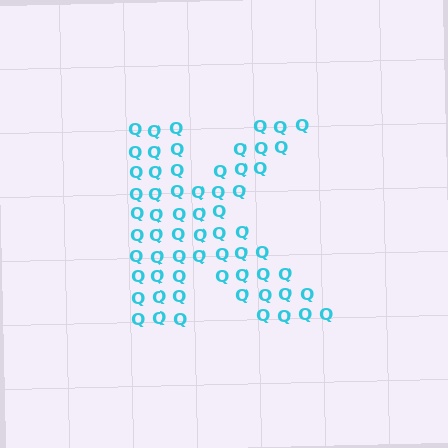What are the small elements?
The small elements are letter Q's.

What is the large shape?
The large shape is the letter K.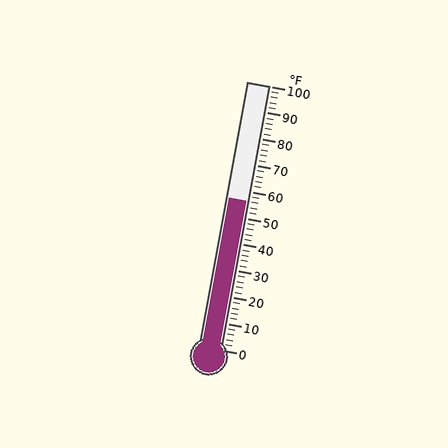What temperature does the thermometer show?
The thermometer shows approximately 56°F.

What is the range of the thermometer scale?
The thermometer scale ranges from 0°F to 100°F.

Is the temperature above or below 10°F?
The temperature is above 10°F.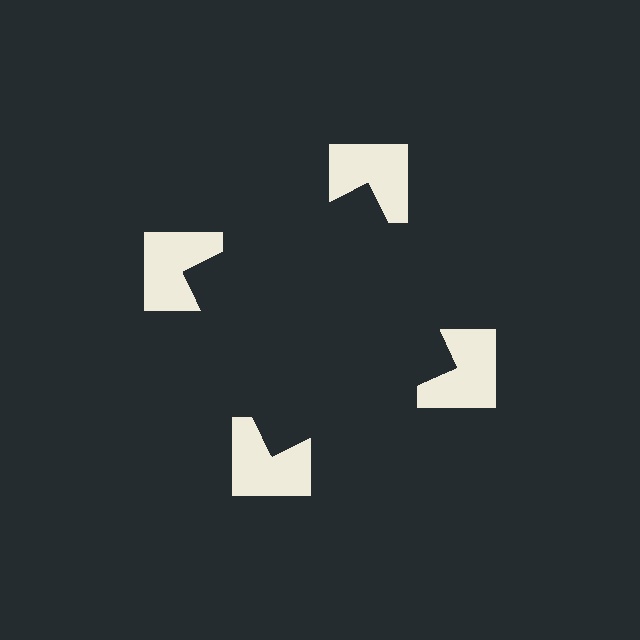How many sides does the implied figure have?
4 sides.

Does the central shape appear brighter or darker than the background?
It typically appears slightly darker than the background, even though no actual brightness change is drawn.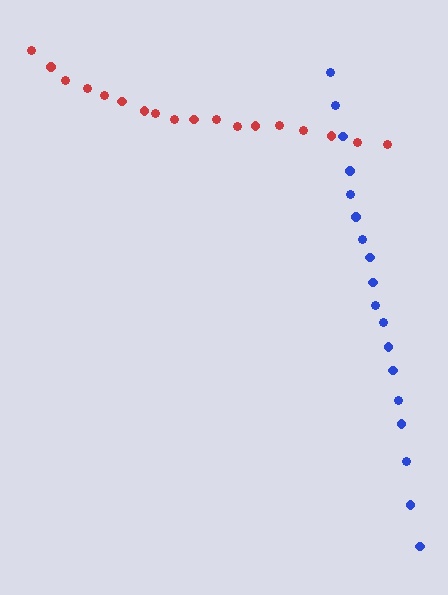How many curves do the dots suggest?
There are 2 distinct paths.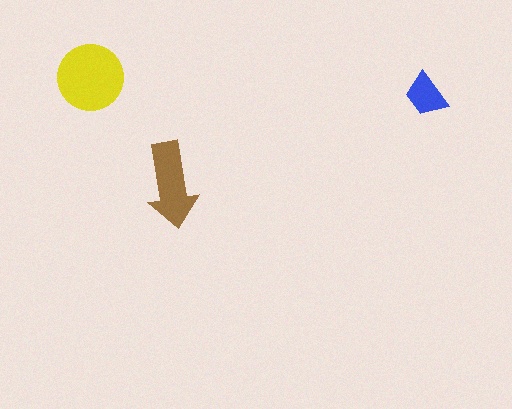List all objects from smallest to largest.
The blue trapezoid, the brown arrow, the yellow circle.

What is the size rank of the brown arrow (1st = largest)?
2nd.